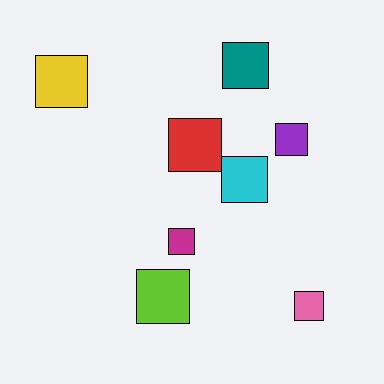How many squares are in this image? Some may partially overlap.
There are 8 squares.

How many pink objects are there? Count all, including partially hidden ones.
There is 1 pink object.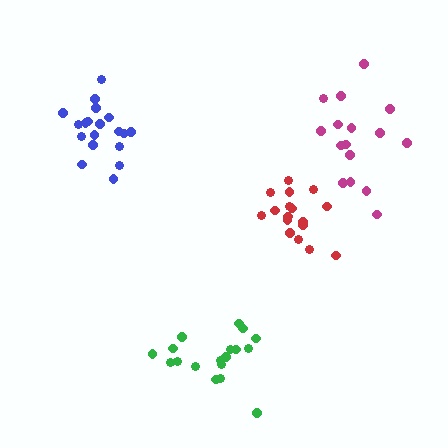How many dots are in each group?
Group 1: 19 dots, Group 2: 18 dots, Group 3: 17 dots, Group 4: 16 dots (70 total).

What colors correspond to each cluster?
The clusters are colored: blue, green, red, magenta.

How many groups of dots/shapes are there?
There are 4 groups.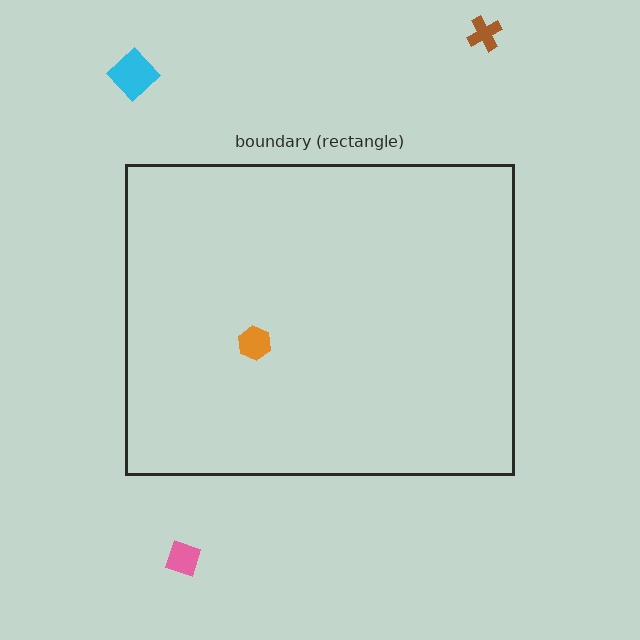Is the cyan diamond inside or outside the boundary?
Outside.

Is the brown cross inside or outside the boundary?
Outside.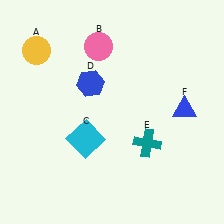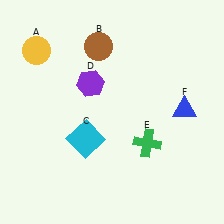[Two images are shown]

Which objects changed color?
B changed from pink to brown. D changed from blue to purple. E changed from teal to green.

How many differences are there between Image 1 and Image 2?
There are 3 differences between the two images.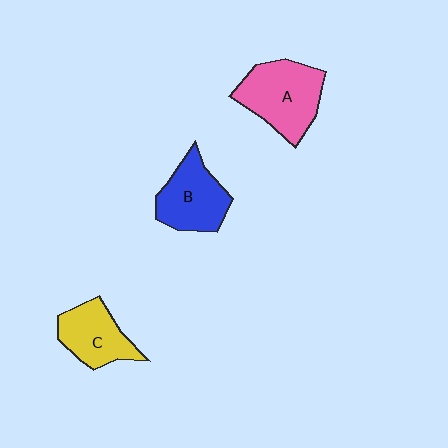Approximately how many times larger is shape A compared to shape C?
Approximately 1.4 times.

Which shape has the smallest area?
Shape C (yellow).